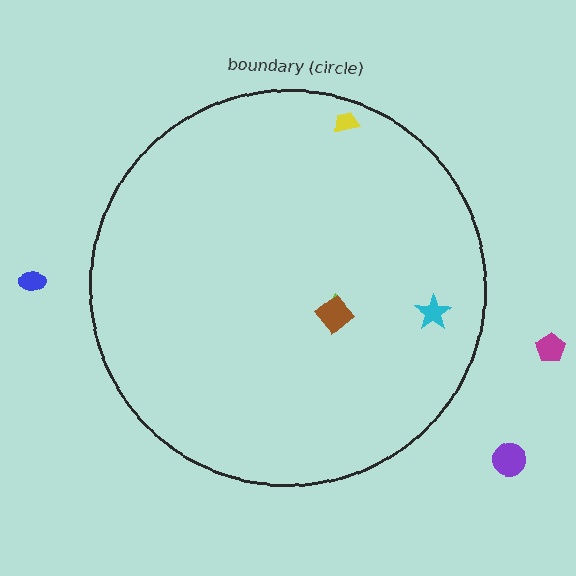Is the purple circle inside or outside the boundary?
Outside.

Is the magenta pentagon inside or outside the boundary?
Outside.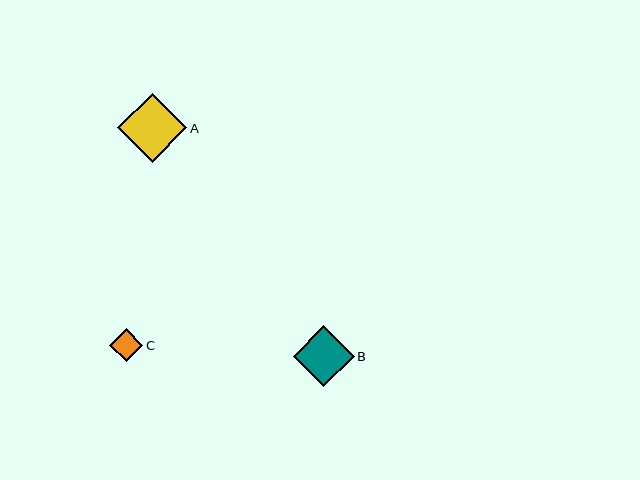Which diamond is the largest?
Diamond A is the largest with a size of approximately 69 pixels.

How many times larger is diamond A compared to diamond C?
Diamond A is approximately 2.1 times the size of diamond C.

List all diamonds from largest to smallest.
From largest to smallest: A, B, C.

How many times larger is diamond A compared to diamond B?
Diamond A is approximately 1.1 times the size of diamond B.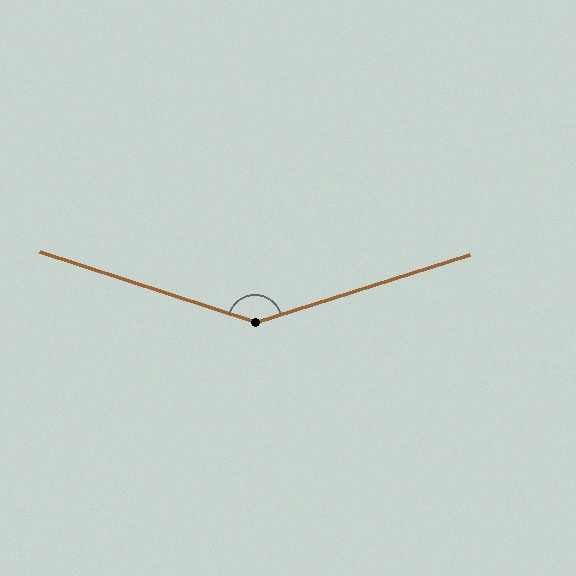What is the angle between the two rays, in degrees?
Approximately 145 degrees.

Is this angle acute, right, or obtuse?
It is obtuse.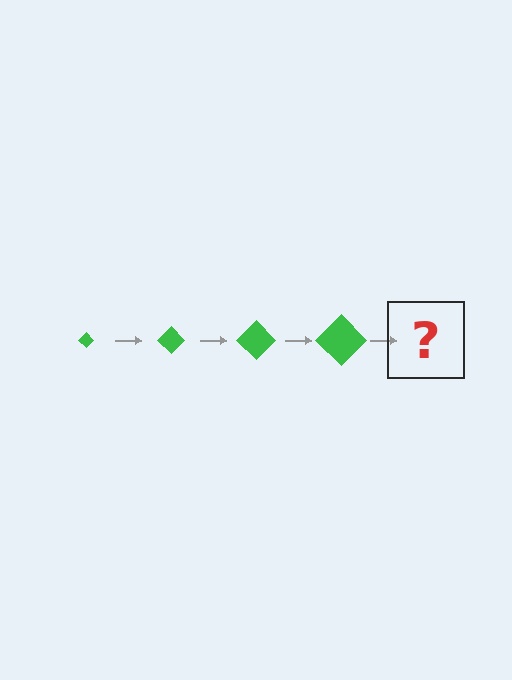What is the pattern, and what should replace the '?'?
The pattern is that the diamond gets progressively larger each step. The '?' should be a green diamond, larger than the previous one.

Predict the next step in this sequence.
The next step is a green diamond, larger than the previous one.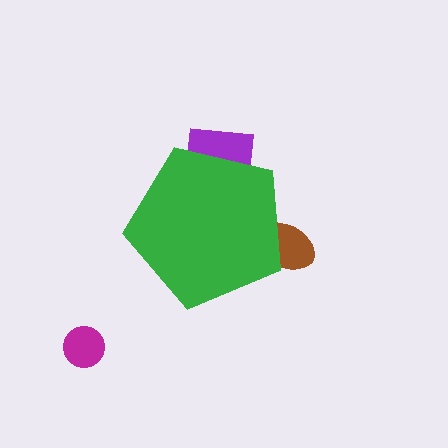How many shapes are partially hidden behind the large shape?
2 shapes are partially hidden.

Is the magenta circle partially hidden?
No, the magenta circle is fully visible.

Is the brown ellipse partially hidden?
Yes, the brown ellipse is partially hidden behind the green pentagon.